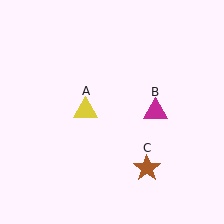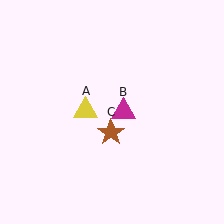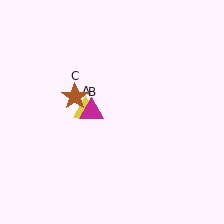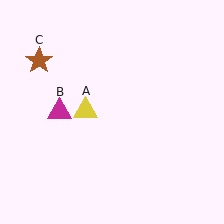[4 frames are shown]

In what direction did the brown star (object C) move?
The brown star (object C) moved up and to the left.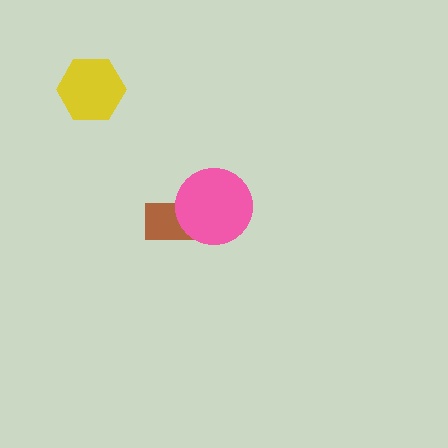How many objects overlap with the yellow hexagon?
0 objects overlap with the yellow hexagon.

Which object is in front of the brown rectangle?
The pink circle is in front of the brown rectangle.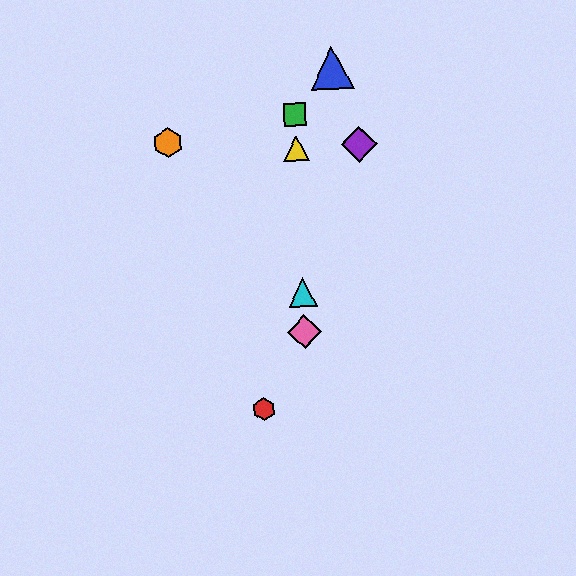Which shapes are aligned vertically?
The green square, the yellow triangle, the cyan triangle, the pink diamond are aligned vertically.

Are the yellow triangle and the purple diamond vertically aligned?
No, the yellow triangle is at x≈296 and the purple diamond is at x≈359.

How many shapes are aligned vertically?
4 shapes (the green square, the yellow triangle, the cyan triangle, the pink diamond) are aligned vertically.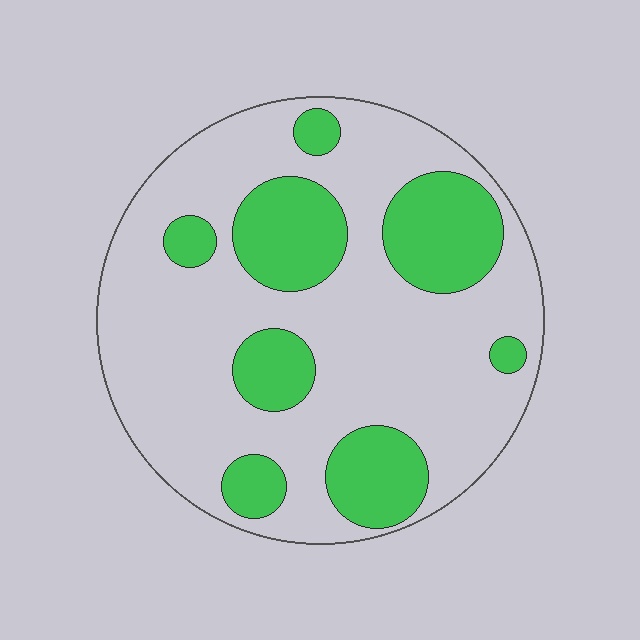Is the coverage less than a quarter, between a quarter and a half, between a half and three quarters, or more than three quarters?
Between a quarter and a half.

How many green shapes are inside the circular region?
8.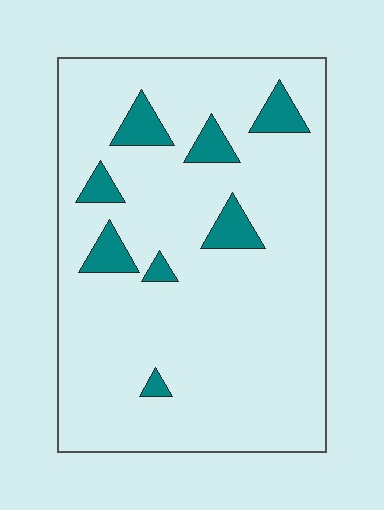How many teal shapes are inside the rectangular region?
8.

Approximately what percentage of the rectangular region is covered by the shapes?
Approximately 10%.